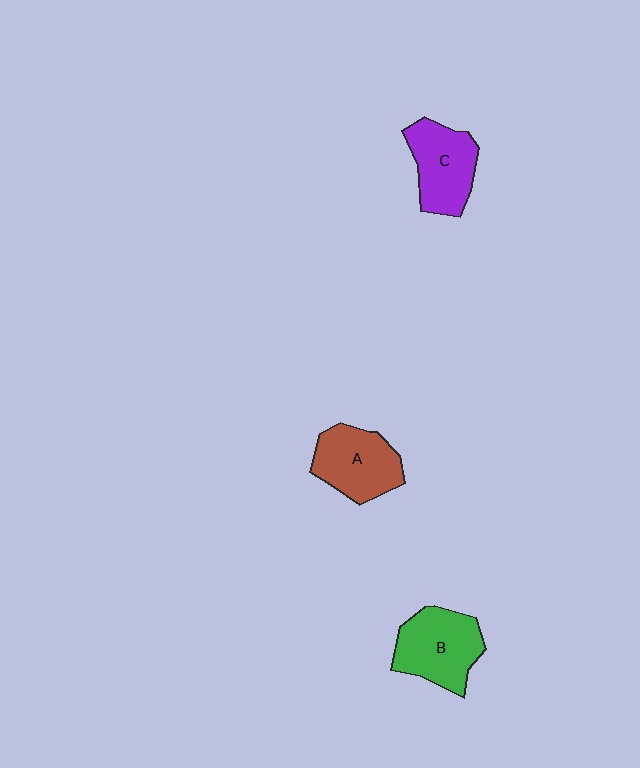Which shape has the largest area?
Shape B (green).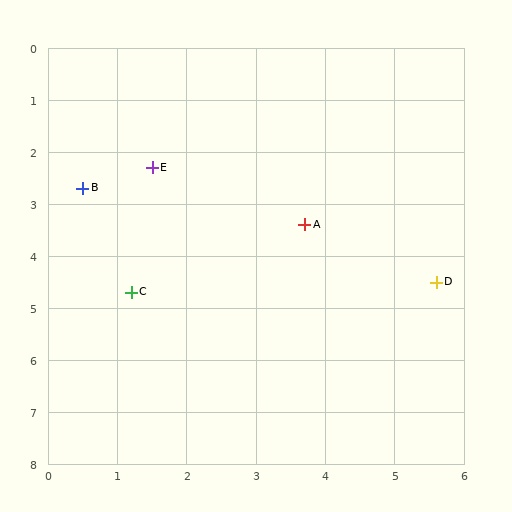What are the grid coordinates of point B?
Point B is at approximately (0.5, 2.7).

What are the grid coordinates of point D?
Point D is at approximately (5.6, 4.5).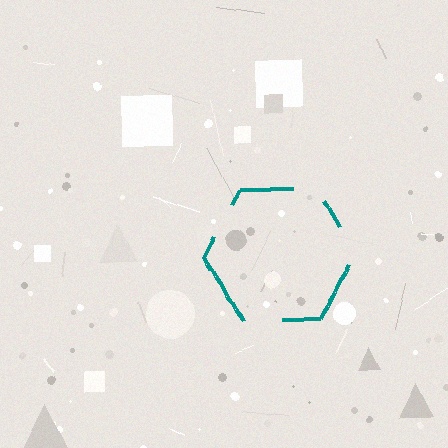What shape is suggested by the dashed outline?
The dashed outline suggests a hexagon.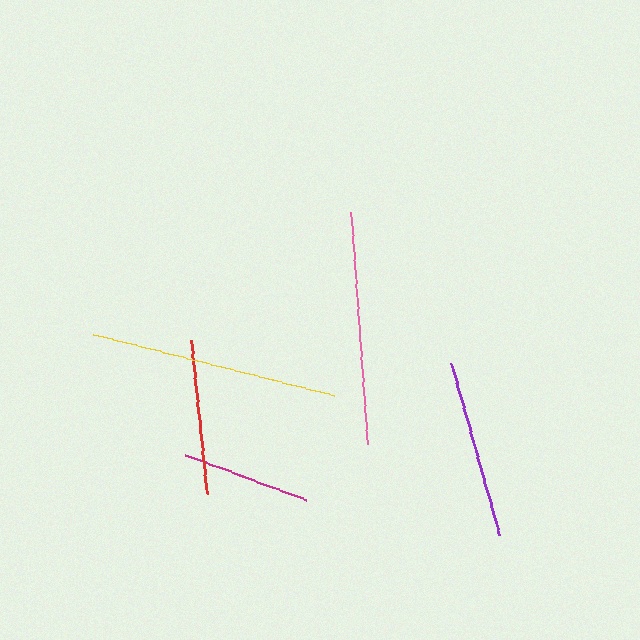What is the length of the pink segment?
The pink segment is approximately 232 pixels long.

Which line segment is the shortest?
The magenta line is the shortest at approximately 129 pixels.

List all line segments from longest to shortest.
From longest to shortest: yellow, pink, purple, red, magenta.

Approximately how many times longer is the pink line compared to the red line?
The pink line is approximately 1.5 times the length of the red line.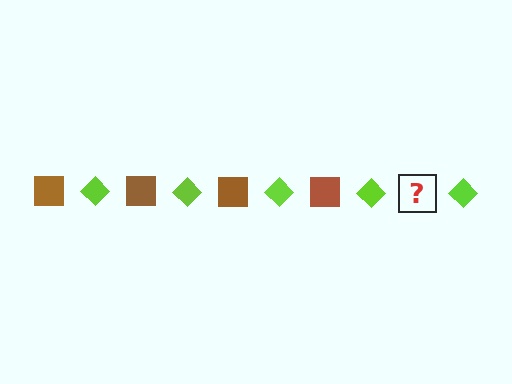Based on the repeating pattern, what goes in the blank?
The blank should be a brown square.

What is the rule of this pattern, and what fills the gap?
The rule is that the pattern alternates between brown square and lime diamond. The gap should be filled with a brown square.